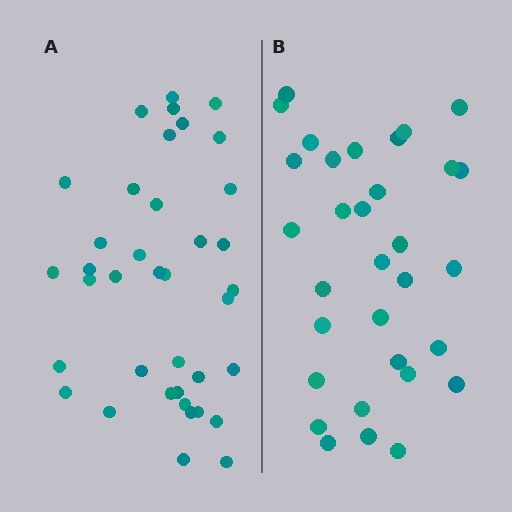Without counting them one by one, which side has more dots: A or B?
Region A (the left region) has more dots.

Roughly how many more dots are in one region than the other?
Region A has about 6 more dots than region B.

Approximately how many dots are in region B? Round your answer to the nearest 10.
About 30 dots. (The exact count is 32, which rounds to 30.)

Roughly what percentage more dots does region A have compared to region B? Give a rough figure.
About 20% more.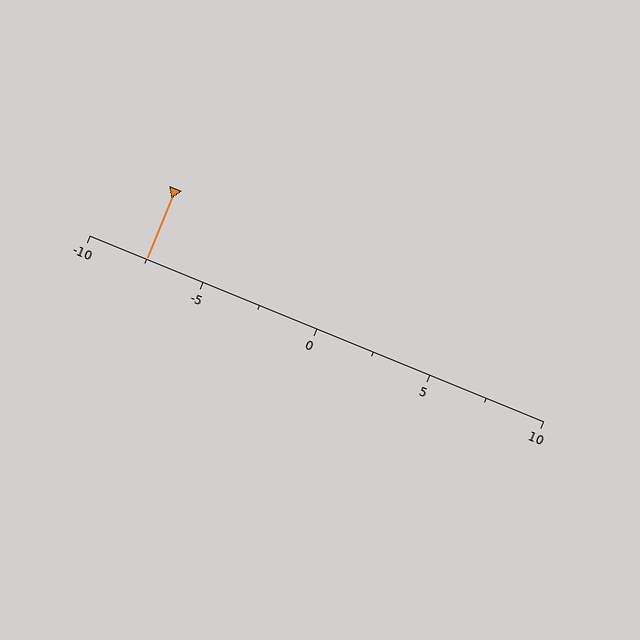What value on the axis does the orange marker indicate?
The marker indicates approximately -7.5.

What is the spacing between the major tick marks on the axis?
The major ticks are spaced 5 apart.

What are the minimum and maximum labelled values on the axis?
The axis runs from -10 to 10.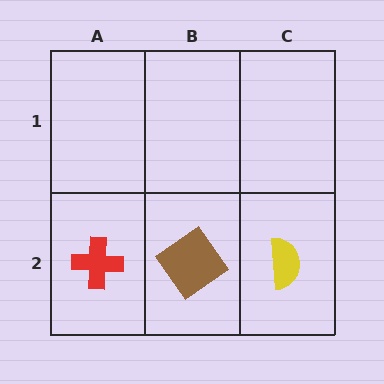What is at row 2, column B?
A brown diamond.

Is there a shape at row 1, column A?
No, that cell is empty.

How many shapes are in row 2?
3 shapes.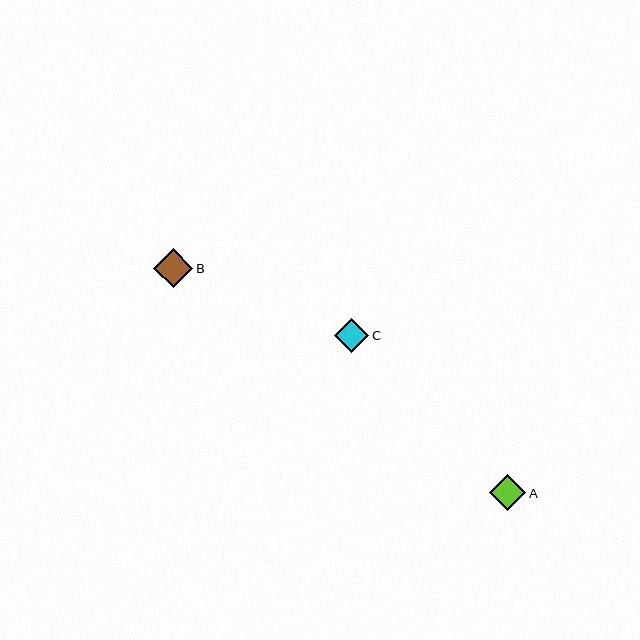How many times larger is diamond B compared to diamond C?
Diamond B is approximately 1.1 times the size of diamond C.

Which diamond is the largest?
Diamond B is the largest with a size of approximately 39 pixels.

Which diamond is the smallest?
Diamond C is the smallest with a size of approximately 34 pixels.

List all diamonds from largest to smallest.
From largest to smallest: B, A, C.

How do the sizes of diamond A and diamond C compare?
Diamond A and diamond C are approximately the same size.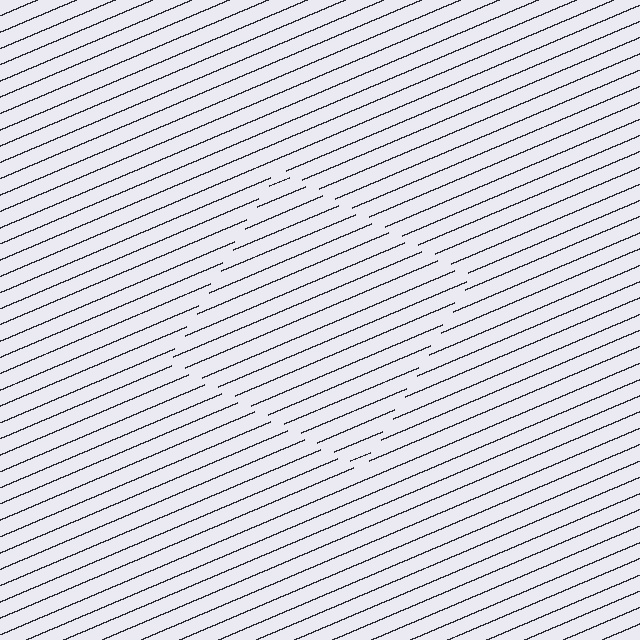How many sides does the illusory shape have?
4 sides — the line-ends trace a square.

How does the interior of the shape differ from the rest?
The interior of the shape contains the same grating, shifted by half a period — the contour is defined by the phase discontinuity where line-ends from the inner and outer gratings abut.